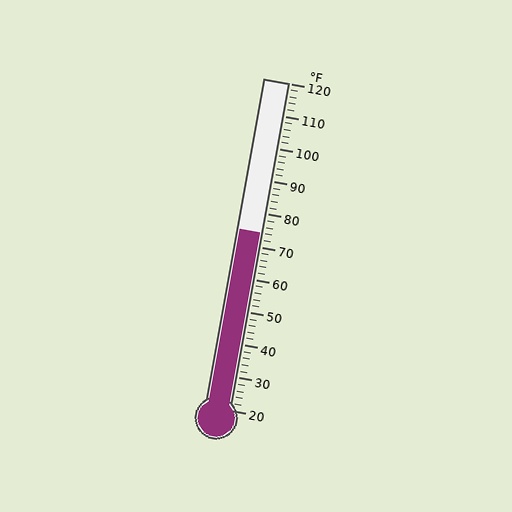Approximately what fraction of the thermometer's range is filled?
The thermometer is filled to approximately 55% of its range.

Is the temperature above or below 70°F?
The temperature is above 70°F.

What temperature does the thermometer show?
The thermometer shows approximately 74°F.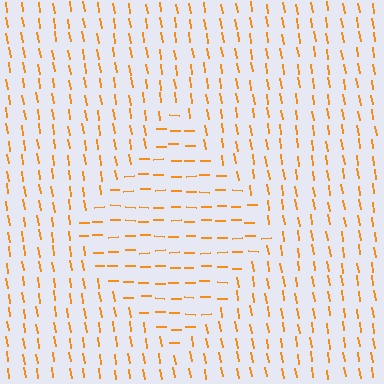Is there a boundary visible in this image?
Yes, there is a texture boundary formed by a change in line orientation.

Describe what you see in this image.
The image is filled with small orange line segments. A diamond region in the image has lines oriented differently from the surrounding lines, creating a visible texture boundary.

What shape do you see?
I see a diamond.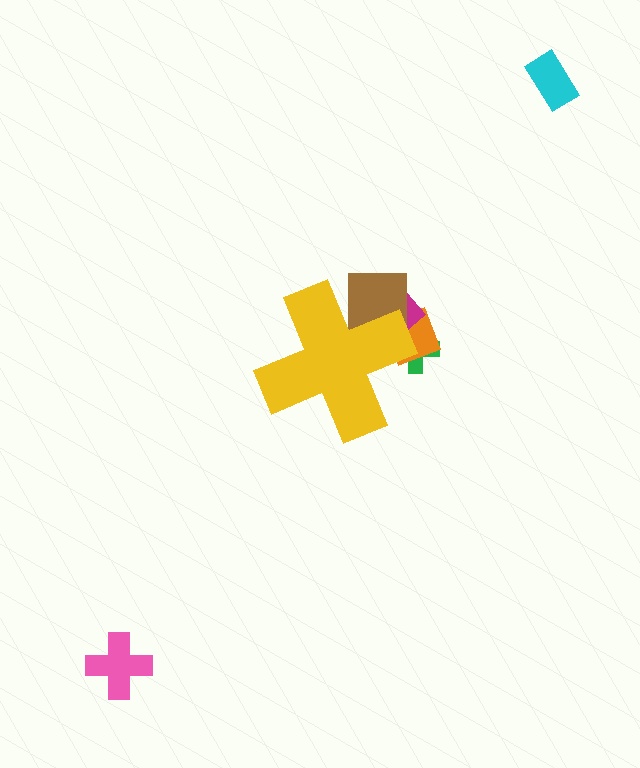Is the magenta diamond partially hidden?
Yes, the magenta diamond is partially hidden behind the yellow cross.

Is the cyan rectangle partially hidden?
No, the cyan rectangle is fully visible.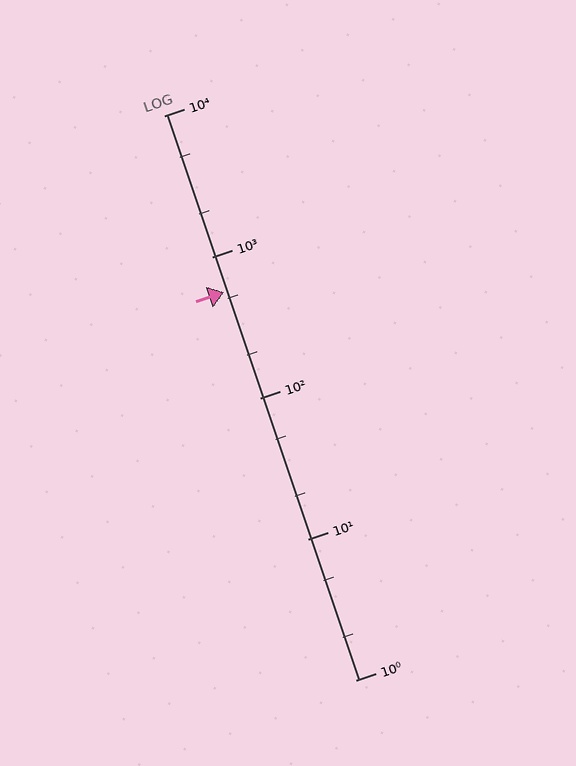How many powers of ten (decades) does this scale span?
The scale spans 4 decades, from 1 to 10000.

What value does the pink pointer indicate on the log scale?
The pointer indicates approximately 560.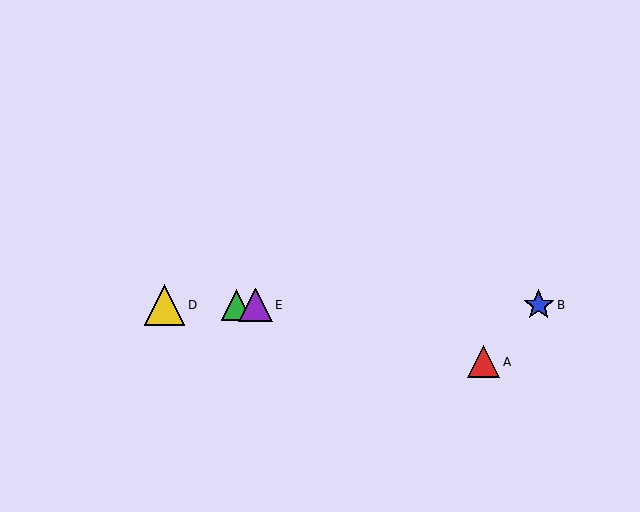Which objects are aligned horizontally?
Objects B, C, D, E are aligned horizontally.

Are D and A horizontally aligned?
No, D is at y≈305 and A is at y≈362.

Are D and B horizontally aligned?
Yes, both are at y≈305.